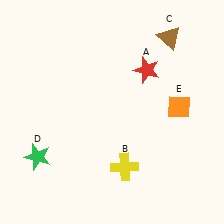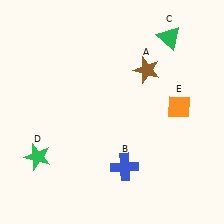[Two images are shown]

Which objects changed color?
A changed from red to brown. B changed from yellow to blue. C changed from brown to green.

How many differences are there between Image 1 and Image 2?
There are 3 differences between the two images.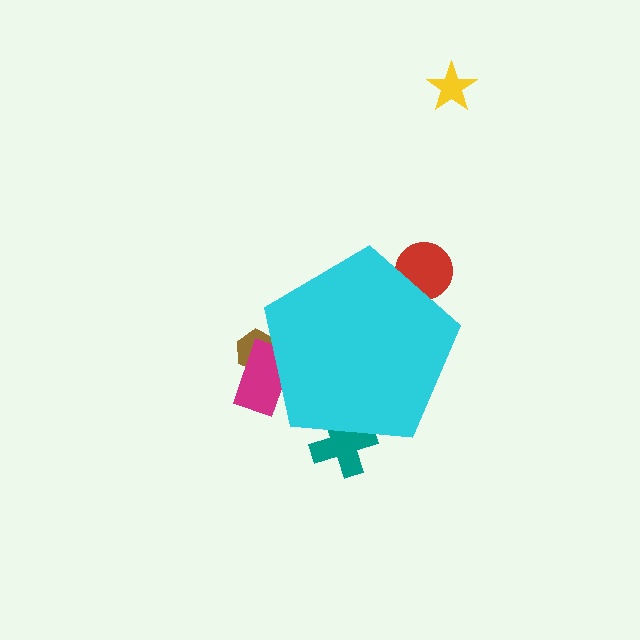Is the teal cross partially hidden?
Yes, the teal cross is partially hidden behind the cyan pentagon.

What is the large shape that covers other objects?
A cyan pentagon.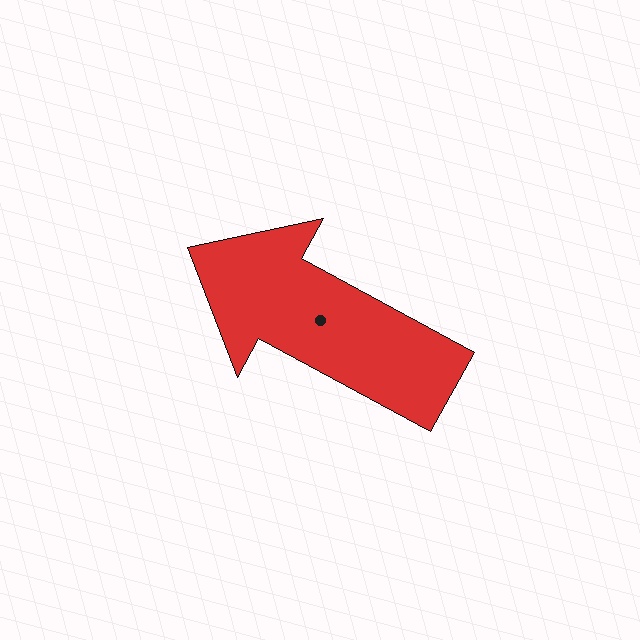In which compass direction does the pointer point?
Northwest.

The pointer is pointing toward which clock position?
Roughly 10 o'clock.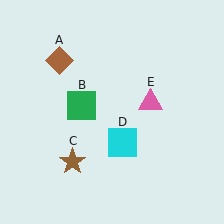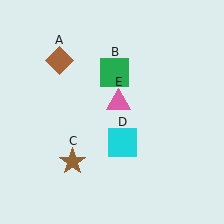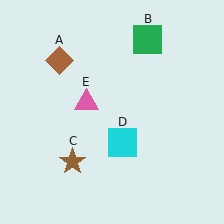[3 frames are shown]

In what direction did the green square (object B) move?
The green square (object B) moved up and to the right.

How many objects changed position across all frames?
2 objects changed position: green square (object B), pink triangle (object E).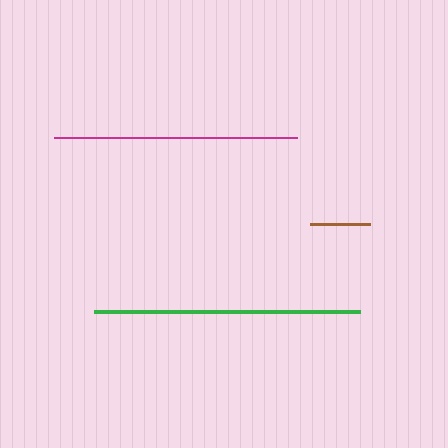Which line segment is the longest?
The green line is the longest at approximately 266 pixels.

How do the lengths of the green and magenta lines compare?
The green and magenta lines are approximately the same length.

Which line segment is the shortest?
The brown line is the shortest at approximately 60 pixels.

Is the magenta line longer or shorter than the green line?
The green line is longer than the magenta line.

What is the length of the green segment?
The green segment is approximately 266 pixels long.